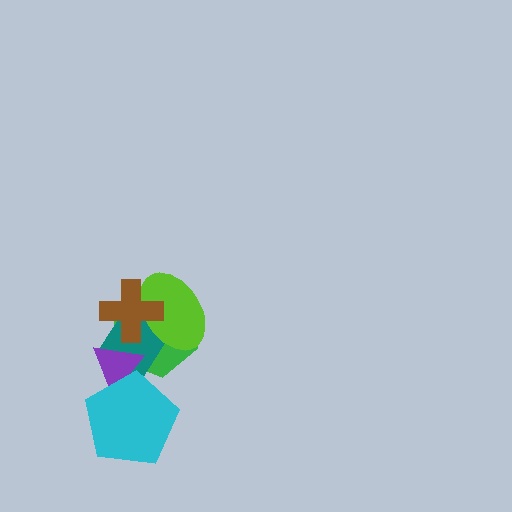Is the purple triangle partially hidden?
Yes, it is partially covered by another shape.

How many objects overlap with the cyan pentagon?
2 objects overlap with the cyan pentagon.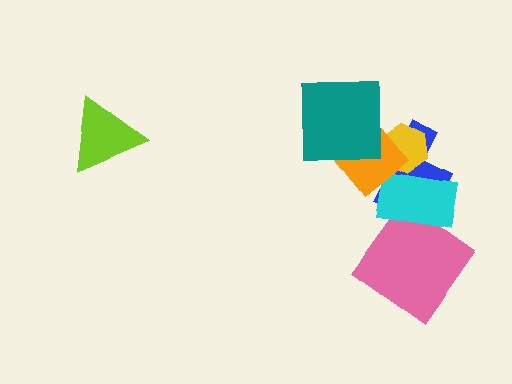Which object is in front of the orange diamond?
The teal square is in front of the orange diamond.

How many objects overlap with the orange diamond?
4 objects overlap with the orange diamond.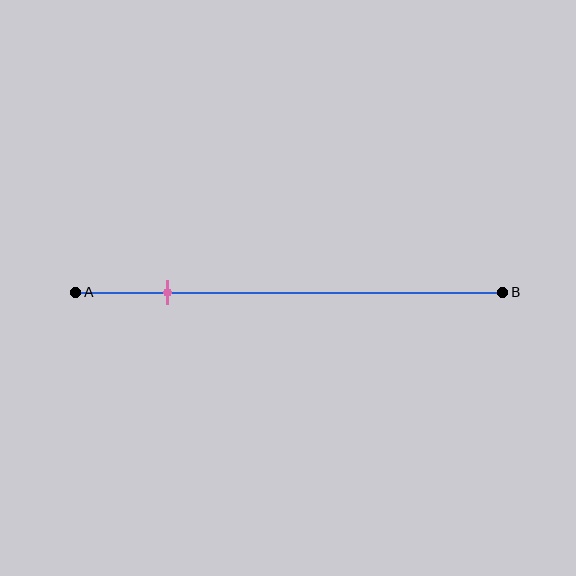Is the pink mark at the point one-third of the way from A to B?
No, the mark is at about 20% from A, not at the 33% one-third point.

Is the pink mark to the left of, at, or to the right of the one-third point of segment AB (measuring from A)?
The pink mark is to the left of the one-third point of segment AB.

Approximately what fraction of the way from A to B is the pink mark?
The pink mark is approximately 20% of the way from A to B.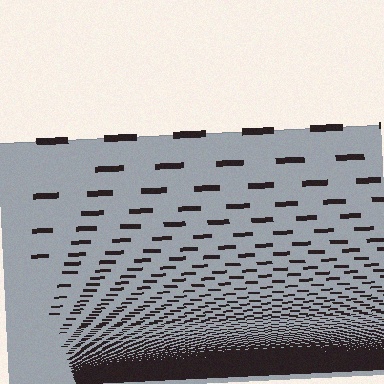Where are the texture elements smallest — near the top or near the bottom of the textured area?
Near the bottom.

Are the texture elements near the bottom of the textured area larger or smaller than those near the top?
Smaller. The gradient is inverted — elements near the bottom are smaller and denser.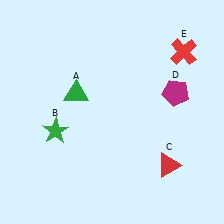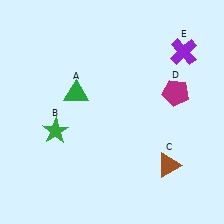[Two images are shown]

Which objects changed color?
C changed from red to brown. E changed from red to purple.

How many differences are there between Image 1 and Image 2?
There are 2 differences between the two images.